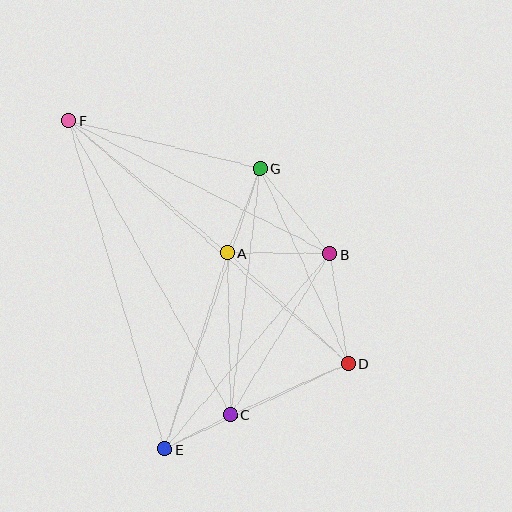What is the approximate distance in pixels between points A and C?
The distance between A and C is approximately 161 pixels.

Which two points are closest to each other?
Points C and E are closest to each other.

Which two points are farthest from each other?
Points D and F are farthest from each other.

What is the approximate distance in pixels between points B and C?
The distance between B and C is approximately 189 pixels.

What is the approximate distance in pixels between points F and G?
The distance between F and G is approximately 197 pixels.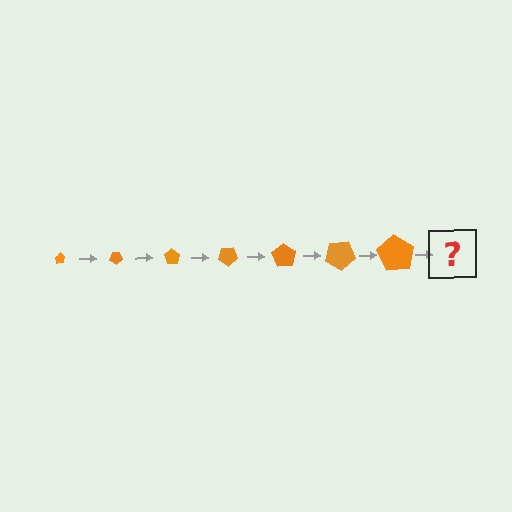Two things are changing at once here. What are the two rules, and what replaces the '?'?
The two rules are that the pentagon grows larger each step and it rotates 35 degrees each step. The '?' should be a pentagon, larger than the previous one and rotated 245 degrees from the start.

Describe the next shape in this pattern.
It should be a pentagon, larger than the previous one and rotated 245 degrees from the start.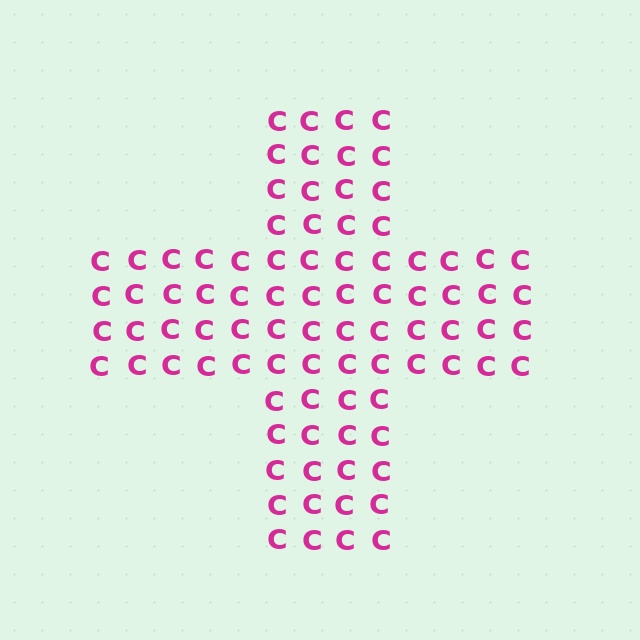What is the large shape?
The large shape is a cross.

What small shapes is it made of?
It is made of small letter C's.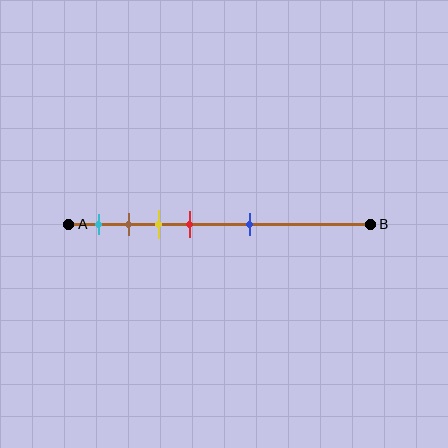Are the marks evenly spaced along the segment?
No, the marks are not evenly spaced.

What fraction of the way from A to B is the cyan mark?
The cyan mark is approximately 10% (0.1) of the way from A to B.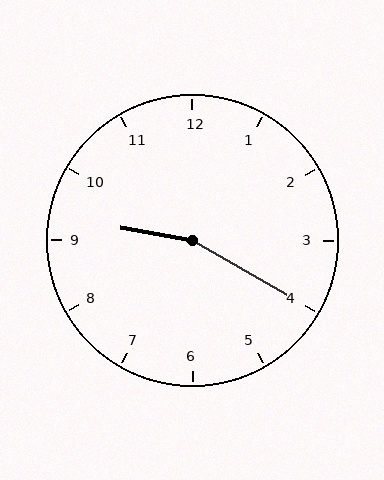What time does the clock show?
9:20.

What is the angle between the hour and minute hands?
Approximately 160 degrees.